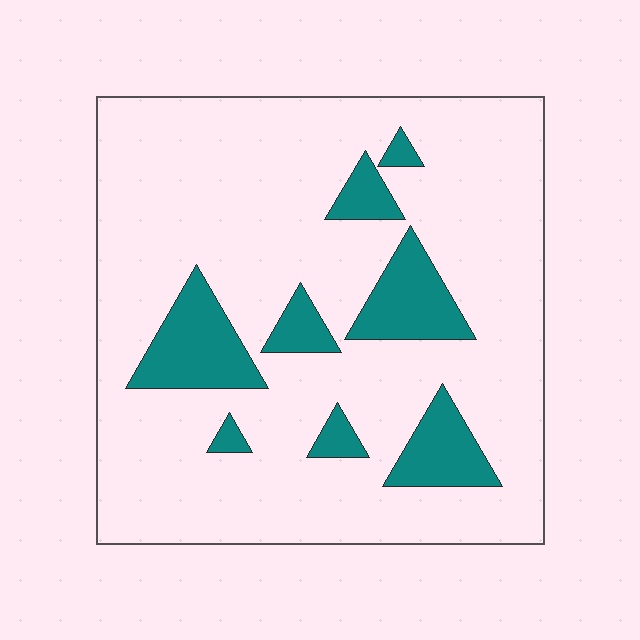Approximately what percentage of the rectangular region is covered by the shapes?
Approximately 15%.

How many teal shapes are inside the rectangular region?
8.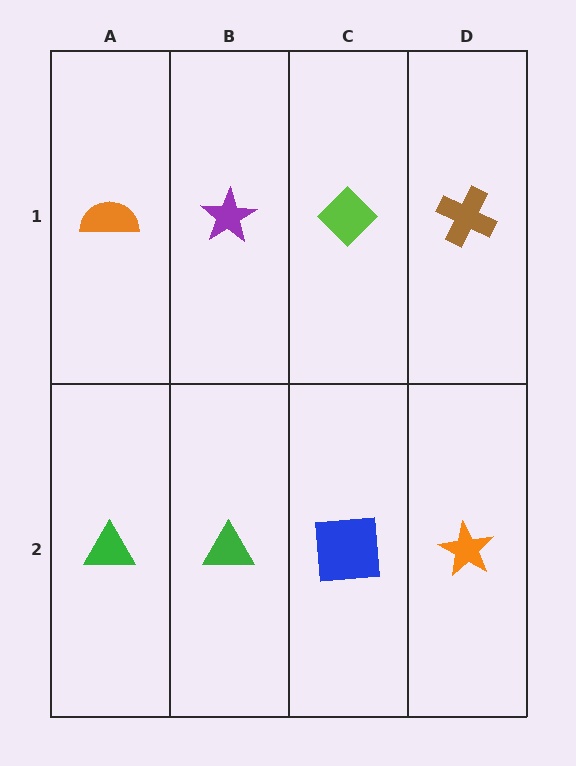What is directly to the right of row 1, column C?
A brown cross.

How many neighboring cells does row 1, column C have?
3.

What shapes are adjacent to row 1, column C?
A blue square (row 2, column C), a purple star (row 1, column B), a brown cross (row 1, column D).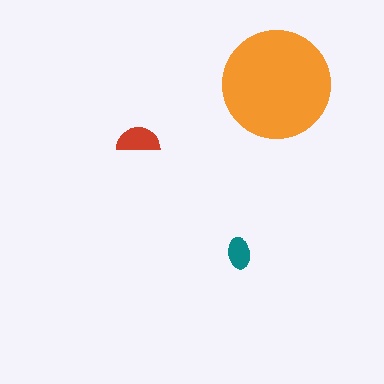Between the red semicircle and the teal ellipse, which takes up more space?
The red semicircle.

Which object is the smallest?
The teal ellipse.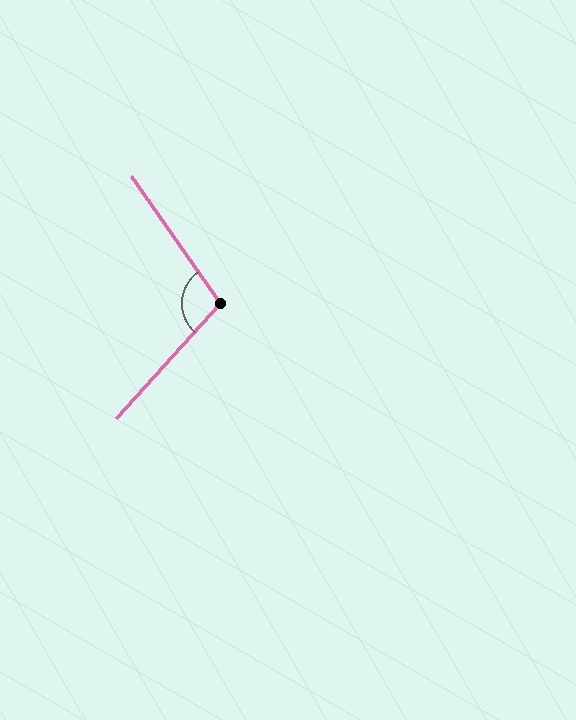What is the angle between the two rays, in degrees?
Approximately 103 degrees.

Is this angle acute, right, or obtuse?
It is obtuse.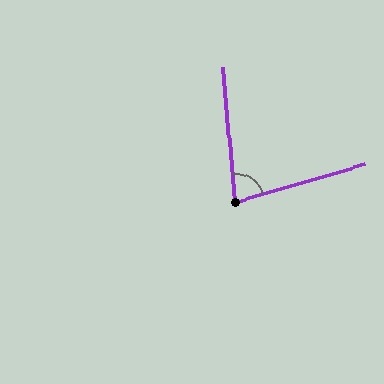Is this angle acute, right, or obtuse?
It is acute.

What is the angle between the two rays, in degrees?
Approximately 79 degrees.